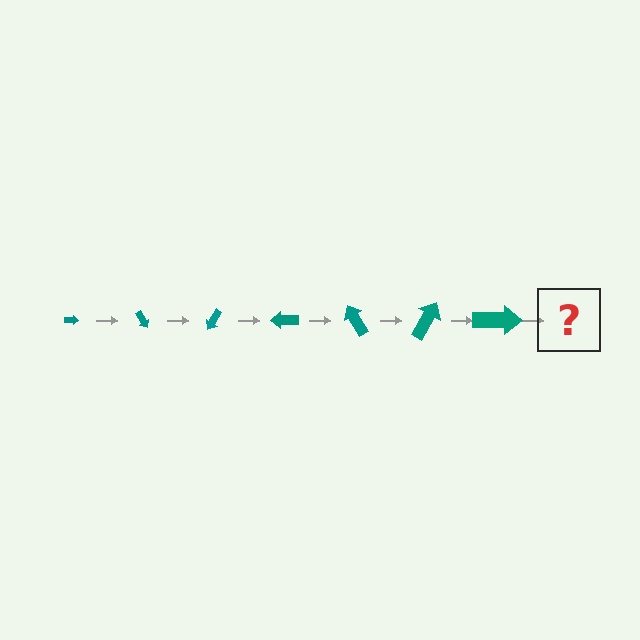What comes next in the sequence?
The next element should be an arrow, larger than the previous one and rotated 420 degrees from the start.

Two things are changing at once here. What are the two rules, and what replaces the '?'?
The two rules are that the arrow grows larger each step and it rotates 60 degrees each step. The '?' should be an arrow, larger than the previous one and rotated 420 degrees from the start.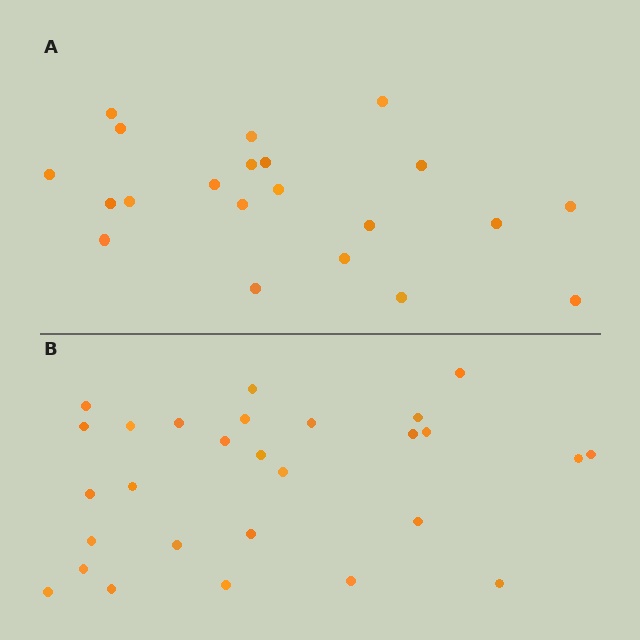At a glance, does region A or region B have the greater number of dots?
Region B (the bottom region) has more dots.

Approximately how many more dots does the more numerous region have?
Region B has roughly 8 or so more dots than region A.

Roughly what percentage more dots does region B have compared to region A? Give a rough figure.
About 35% more.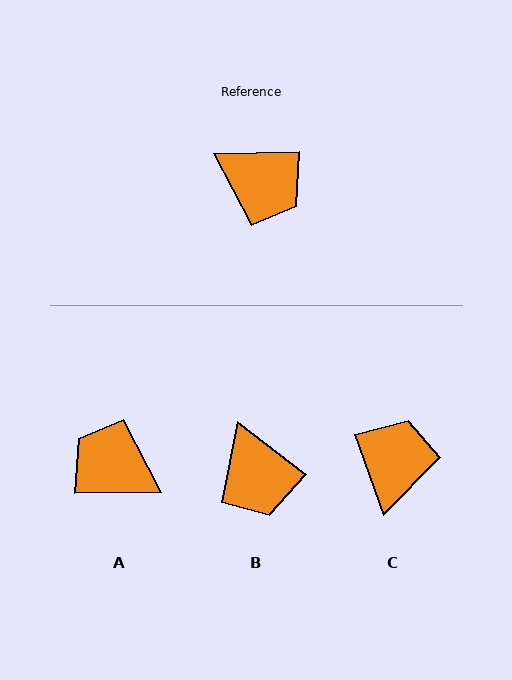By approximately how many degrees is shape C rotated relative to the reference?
Approximately 108 degrees counter-clockwise.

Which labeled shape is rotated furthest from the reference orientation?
A, about 179 degrees away.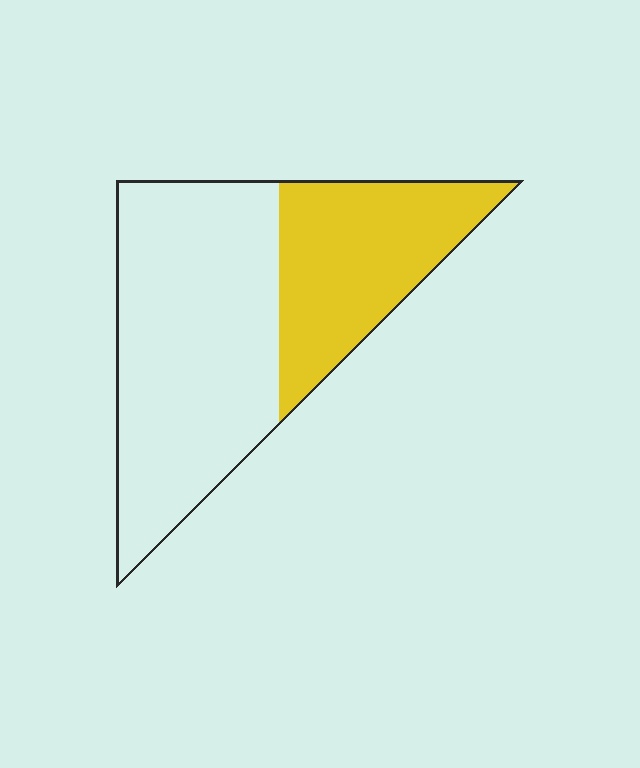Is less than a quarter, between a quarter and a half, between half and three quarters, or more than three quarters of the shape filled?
Between a quarter and a half.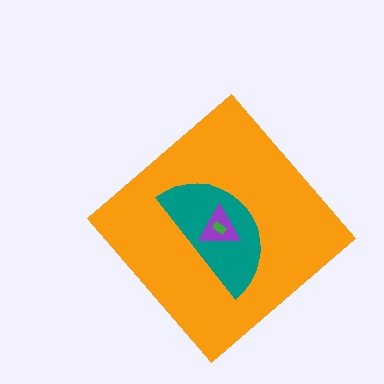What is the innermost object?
The green rectangle.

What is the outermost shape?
The orange diamond.